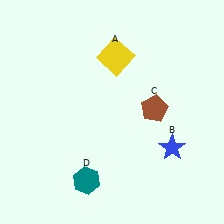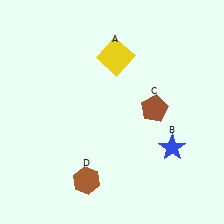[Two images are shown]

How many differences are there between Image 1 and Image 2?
There is 1 difference between the two images.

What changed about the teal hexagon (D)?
In Image 1, D is teal. In Image 2, it changed to brown.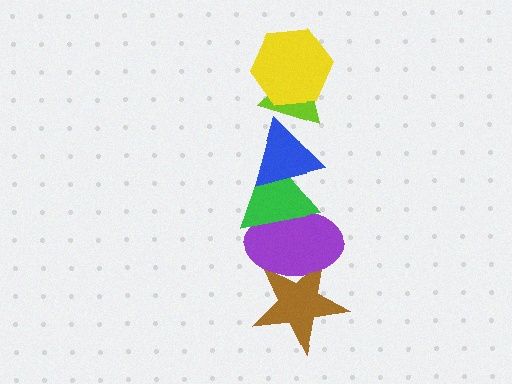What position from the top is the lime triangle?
The lime triangle is 2nd from the top.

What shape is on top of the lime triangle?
The yellow hexagon is on top of the lime triangle.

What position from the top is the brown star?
The brown star is 6th from the top.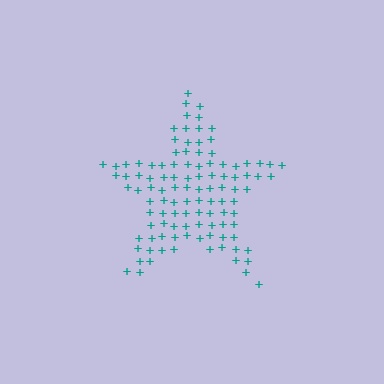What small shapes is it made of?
It is made of small plus signs.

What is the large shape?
The large shape is a star.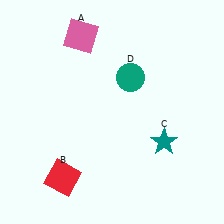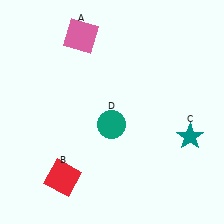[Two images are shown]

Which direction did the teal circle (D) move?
The teal circle (D) moved down.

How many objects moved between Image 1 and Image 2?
2 objects moved between the two images.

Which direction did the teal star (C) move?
The teal star (C) moved right.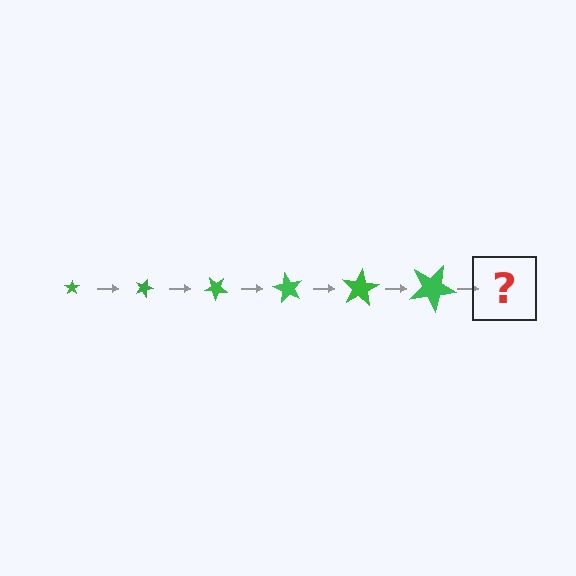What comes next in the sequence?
The next element should be a star, larger than the previous one and rotated 120 degrees from the start.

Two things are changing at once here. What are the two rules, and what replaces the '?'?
The two rules are that the star grows larger each step and it rotates 20 degrees each step. The '?' should be a star, larger than the previous one and rotated 120 degrees from the start.